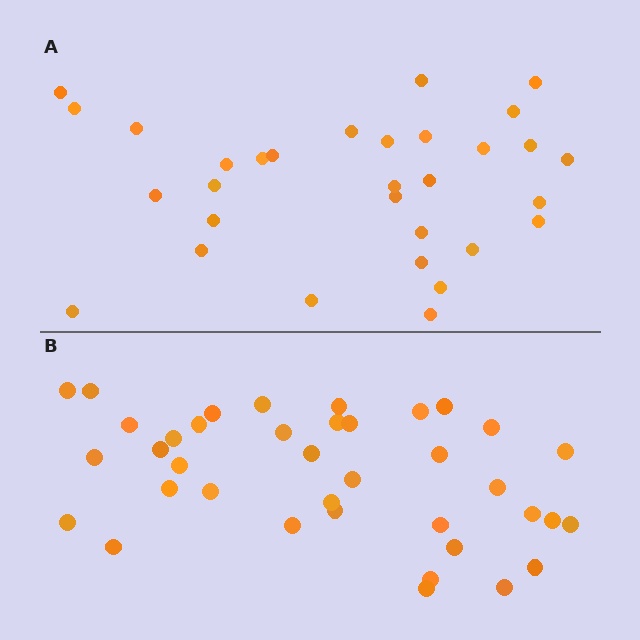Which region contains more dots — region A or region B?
Region B (the bottom region) has more dots.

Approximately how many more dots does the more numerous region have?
Region B has roughly 8 or so more dots than region A.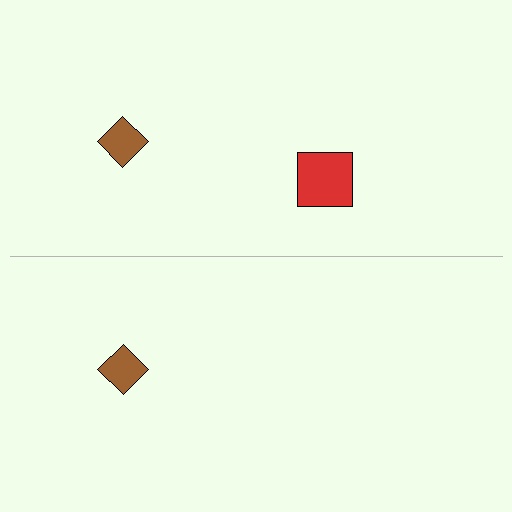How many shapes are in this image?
There are 3 shapes in this image.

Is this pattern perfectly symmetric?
No, the pattern is not perfectly symmetric. A red square is missing from the bottom side.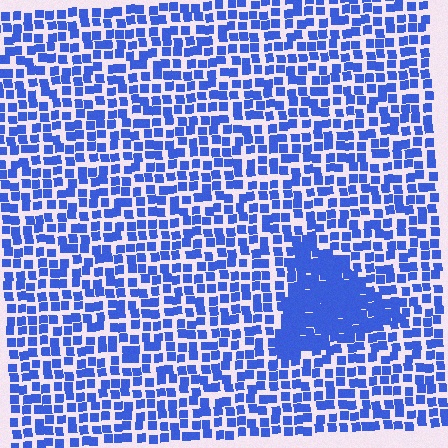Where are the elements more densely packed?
The elements are more densely packed inside the triangle boundary.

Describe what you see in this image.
The image contains small blue elements arranged at two different densities. A triangle-shaped region is visible where the elements are more densely packed than the surrounding area.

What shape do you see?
I see a triangle.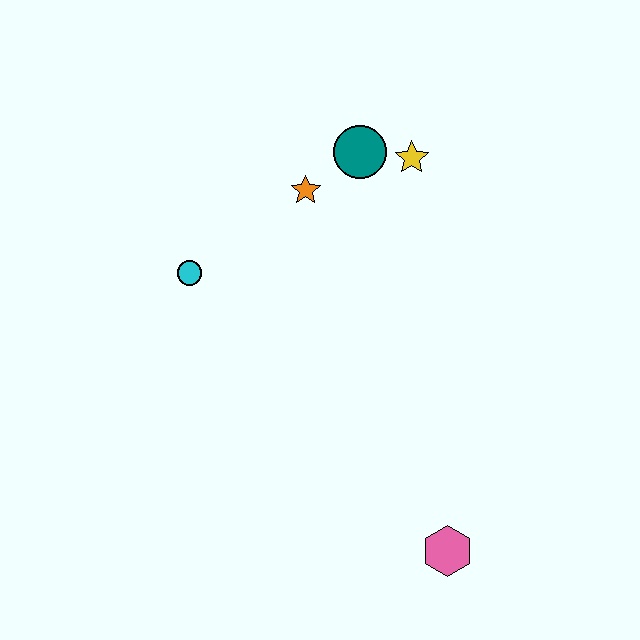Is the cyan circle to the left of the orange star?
Yes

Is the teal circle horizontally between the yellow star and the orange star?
Yes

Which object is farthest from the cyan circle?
The pink hexagon is farthest from the cyan circle.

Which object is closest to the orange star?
The teal circle is closest to the orange star.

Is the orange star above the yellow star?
No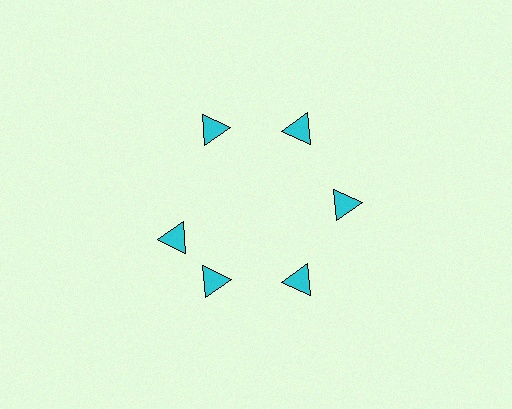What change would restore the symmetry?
The symmetry would be restored by rotating it back into even spacing with its neighbors so that all 6 triangles sit at equal angles and equal distance from the center.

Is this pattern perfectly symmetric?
No. The 6 cyan triangles are arranged in a ring, but one element near the 9 o'clock position is rotated out of alignment along the ring, breaking the 6-fold rotational symmetry.